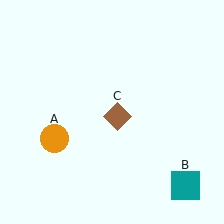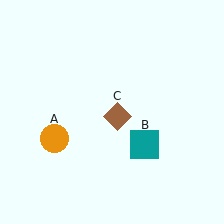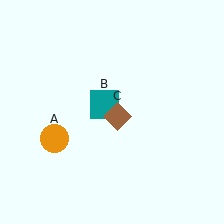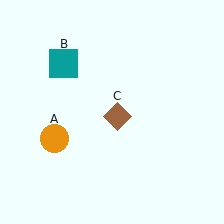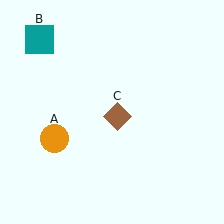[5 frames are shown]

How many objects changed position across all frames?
1 object changed position: teal square (object B).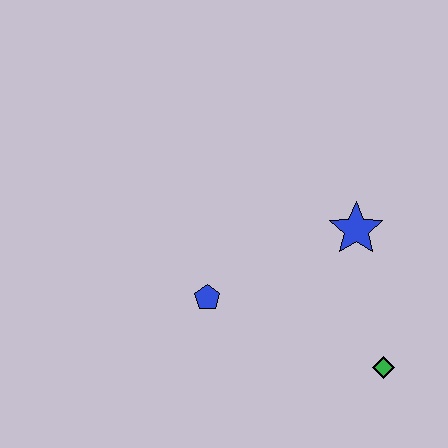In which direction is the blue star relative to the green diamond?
The blue star is above the green diamond.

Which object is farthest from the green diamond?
The blue pentagon is farthest from the green diamond.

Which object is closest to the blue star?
The green diamond is closest to the blue star.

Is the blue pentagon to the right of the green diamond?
No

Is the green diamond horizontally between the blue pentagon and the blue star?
No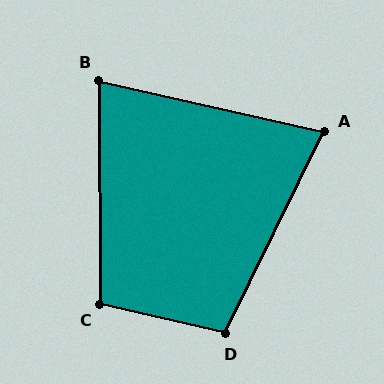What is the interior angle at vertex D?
Approximately 103 degrees (obtuse).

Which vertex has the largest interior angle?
C, at approximately 103 degrees.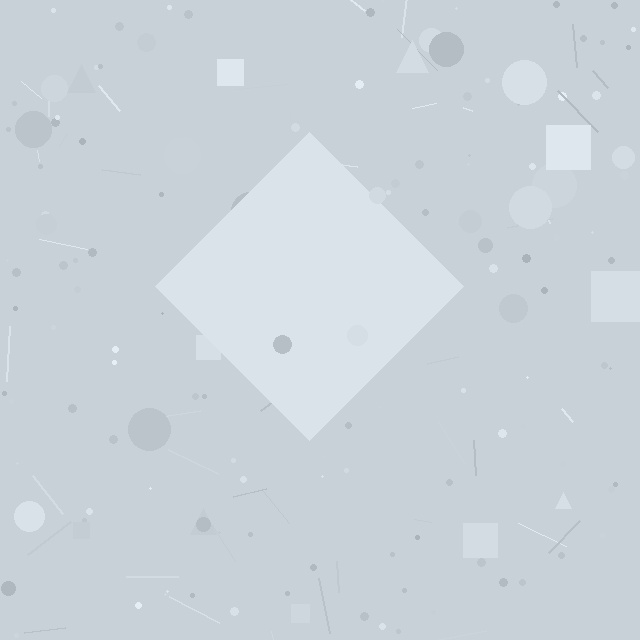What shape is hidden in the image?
A diamond is hidden in the image.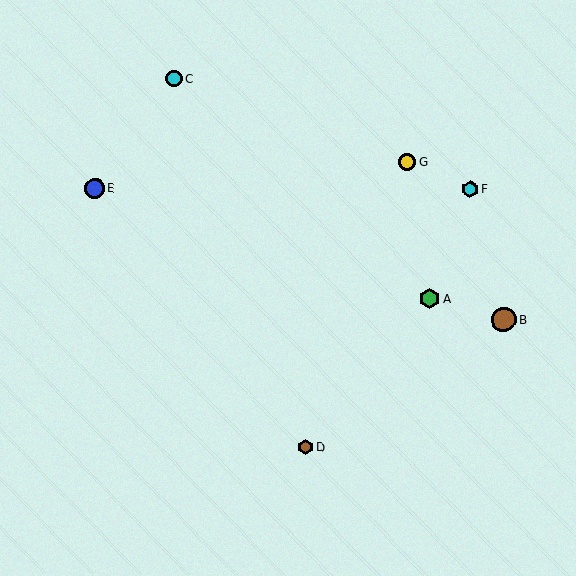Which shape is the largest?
The brown circle (labeled B) is the largest.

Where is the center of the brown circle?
The center of the brown circle is at (504, 320).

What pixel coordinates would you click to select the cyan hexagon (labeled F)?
Click at (470, 189) to select the cyan hexagon F.